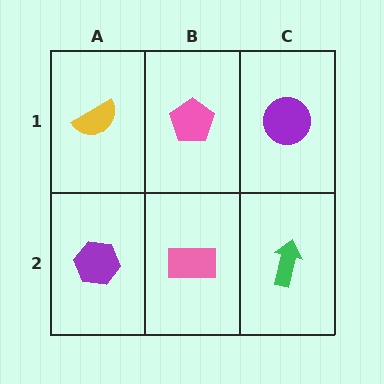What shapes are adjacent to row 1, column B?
A pink rectangle (row 2, column B), a yellow semicircle (row 1, column A), a purple circle (row 1, column C).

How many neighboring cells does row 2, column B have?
3.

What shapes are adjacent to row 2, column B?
A pink pentagon (row 1, column B), a purple hexagon (row 2, column A), a green arrow (row 2, column C).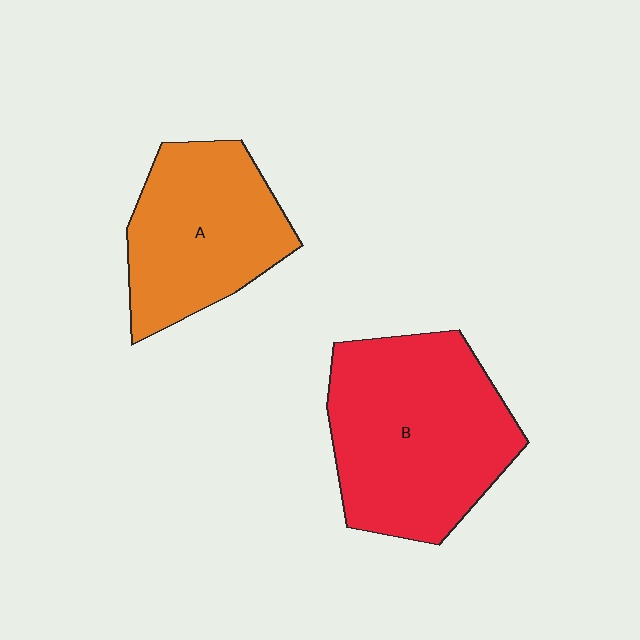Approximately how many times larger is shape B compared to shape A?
Approximately 1.4 times.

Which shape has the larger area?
Shape B (red).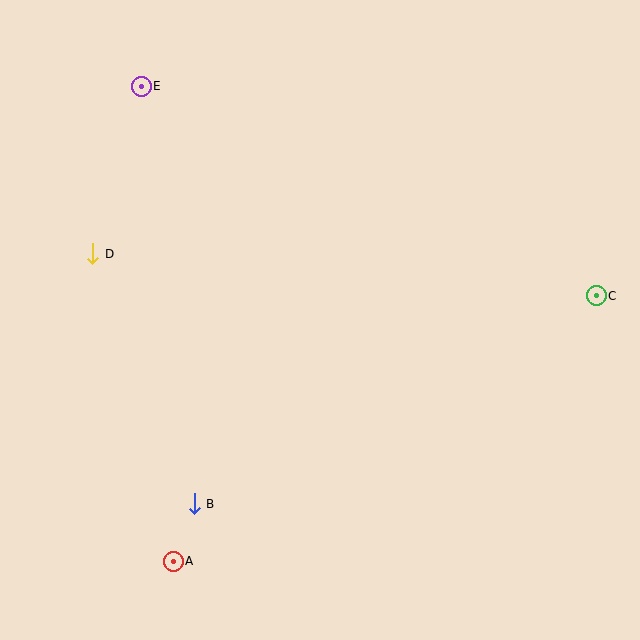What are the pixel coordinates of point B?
Point B is at (194, 504).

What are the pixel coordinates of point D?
Point D is at (93, 254).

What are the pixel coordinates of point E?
Point E is at (141, 86).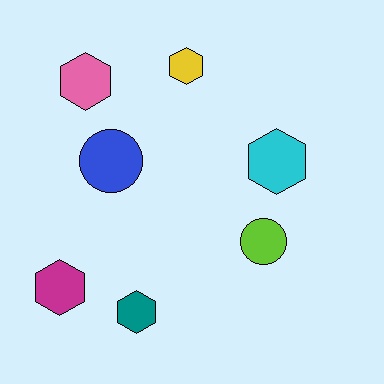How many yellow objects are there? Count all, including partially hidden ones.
There is 1 yellow object.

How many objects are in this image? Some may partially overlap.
There are 7 objects.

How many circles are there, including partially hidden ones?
There are 2 circles.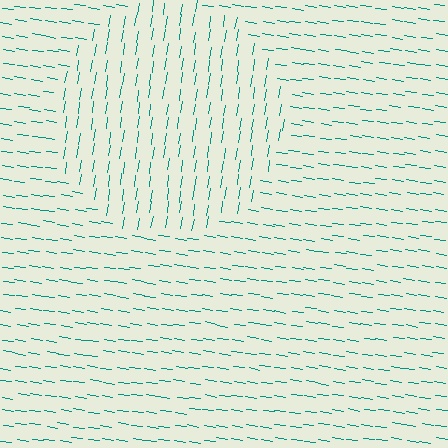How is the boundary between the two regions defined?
The boundary is defined purely by a change in line orientation (approximately 90 degrees difference). All lines are the same color and thickness.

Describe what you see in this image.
The image is filled with small teal line segments. A circle region in the image has lines oriented differently from the surrounding lines, creating a visible texture boundary.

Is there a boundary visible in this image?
Yes, there is a texture boundary formed by a change in line orientation.